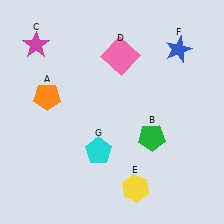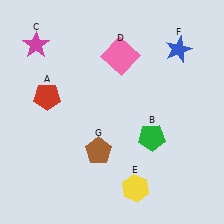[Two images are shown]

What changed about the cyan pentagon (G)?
In Image 1, G is cyan. In Image 2, it changed to brown.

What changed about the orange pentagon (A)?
In Image 1, A is orange. In Image 2, it changed to red.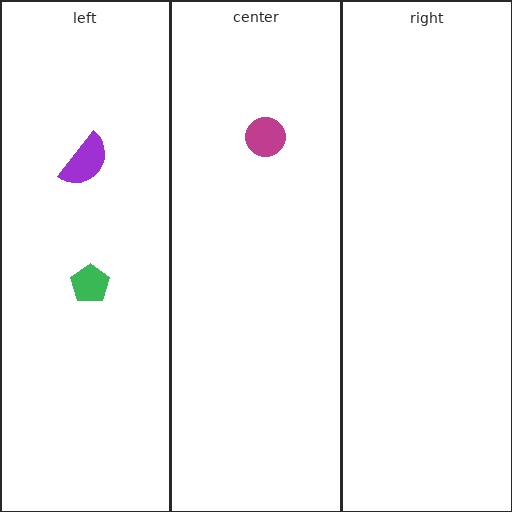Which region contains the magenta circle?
The center region.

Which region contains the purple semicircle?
The left region.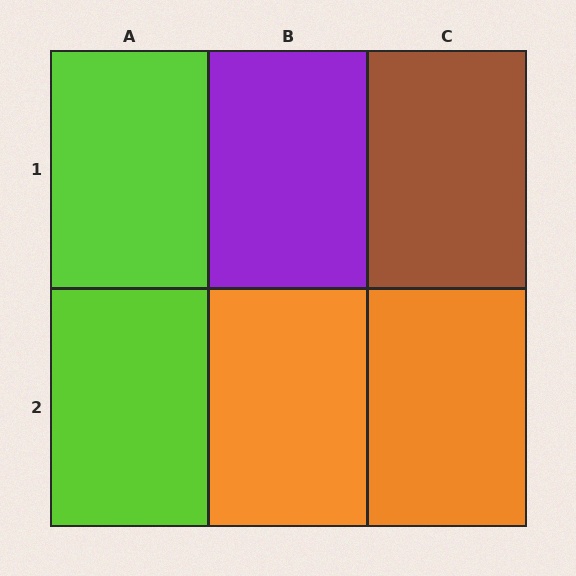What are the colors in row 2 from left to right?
Lime, orange, orange.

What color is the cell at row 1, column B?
Purple.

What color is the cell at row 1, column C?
Brown.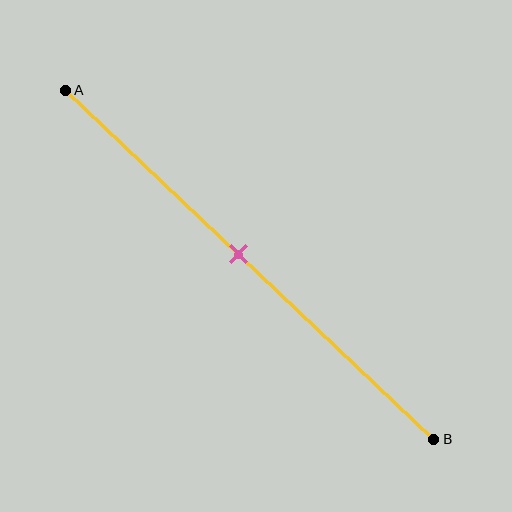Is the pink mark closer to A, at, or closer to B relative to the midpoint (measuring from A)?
The pink mark is approximately at the midpoint of segment AB.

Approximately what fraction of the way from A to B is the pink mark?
The pink mark is approximately 45% of the way from A to B.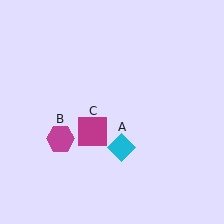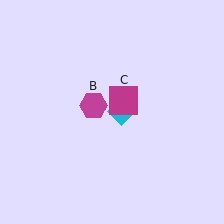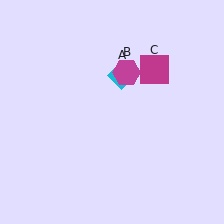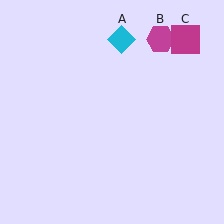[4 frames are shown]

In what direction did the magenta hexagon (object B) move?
The magenta hexagon (object B) moved up and to the right.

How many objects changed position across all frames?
3 objects changed position: cyan diamond (object A), magenta hexagon (object B), magenta square (object C).